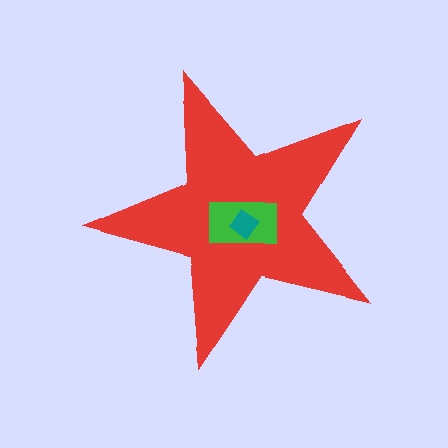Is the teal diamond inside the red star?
Yes.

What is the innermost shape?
The teal diamond.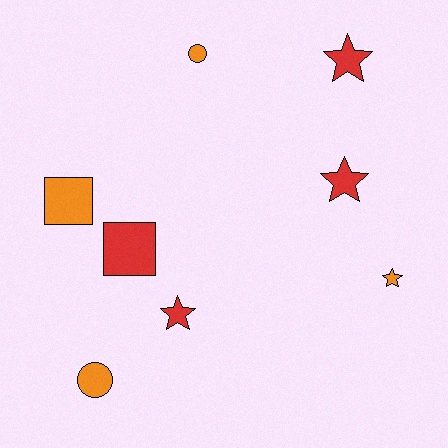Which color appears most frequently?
Red, with 4 objects.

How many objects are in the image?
There are 8 objects.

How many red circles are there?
There are no red circles.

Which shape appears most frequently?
Star, with 4 objects.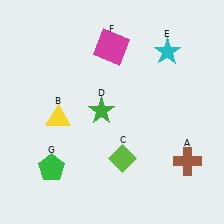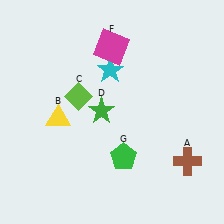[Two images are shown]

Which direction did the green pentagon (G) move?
The green pentagon (G) moved right.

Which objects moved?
The objects that moved are: the lime diamond (C), the cyan star (E), the green pentagon (G).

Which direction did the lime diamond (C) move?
The lime diamond (C) moved up.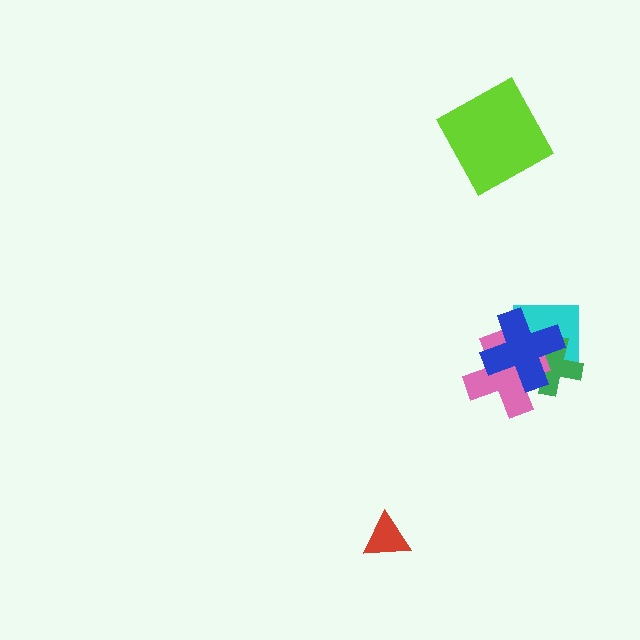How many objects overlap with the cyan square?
3 objects overlap with the cyan square.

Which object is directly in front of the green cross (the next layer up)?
The pink cross is directly in front of the green cross.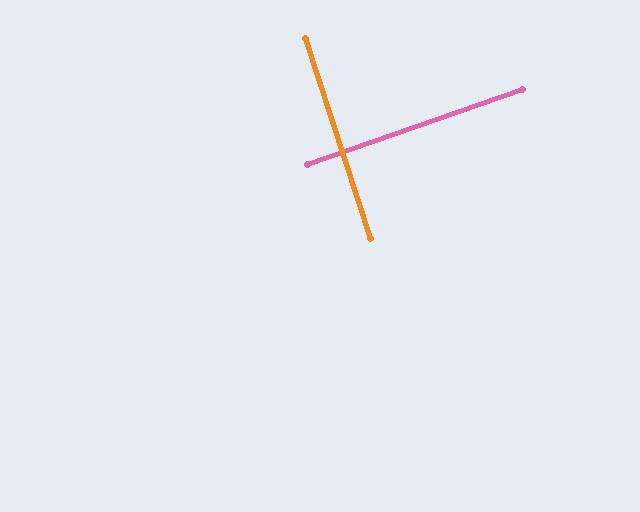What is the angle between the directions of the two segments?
Approximately 89 degrees.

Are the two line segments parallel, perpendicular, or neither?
Perpendicular — they meet at approximately 89°.